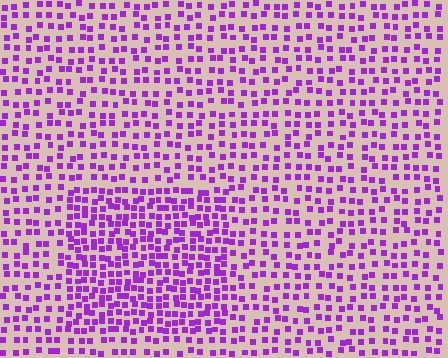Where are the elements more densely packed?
The elements are more densely packed inside the rectangle boundary.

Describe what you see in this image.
The image contains small purple elements arranged at two different densities. A rectangle-shaped region is visible where the elements are more densely packed than the surrounding area.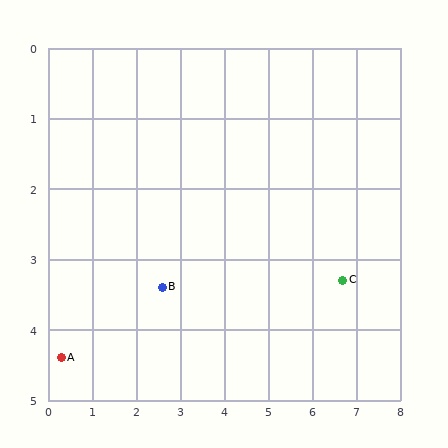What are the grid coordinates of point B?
Point B is at approximately (2.6, 3.4).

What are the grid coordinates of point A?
Point A is at approximately (0.3, 4.4).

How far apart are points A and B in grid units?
Points A and B are about 2.5 grid units apart.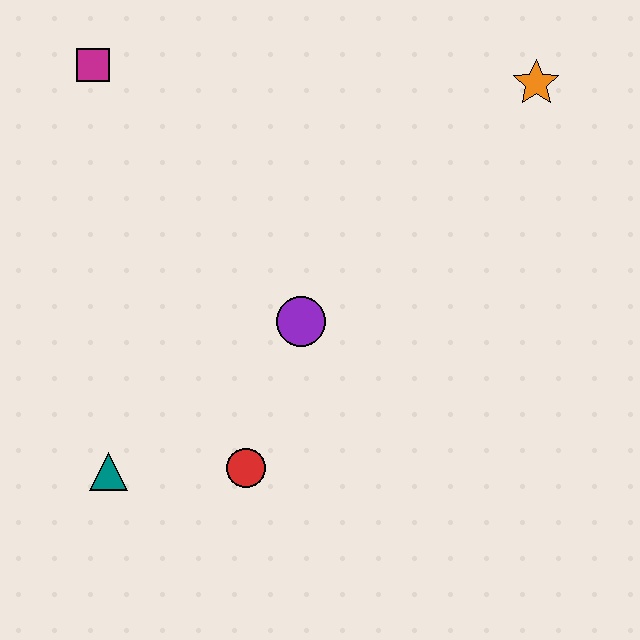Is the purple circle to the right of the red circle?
Yes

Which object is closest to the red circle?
The teal triangle is closest to the red circle.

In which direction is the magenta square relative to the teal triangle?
The magenta square is above the teal triangle.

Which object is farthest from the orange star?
The teal triangle is farthest from the orange star.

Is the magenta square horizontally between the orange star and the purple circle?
No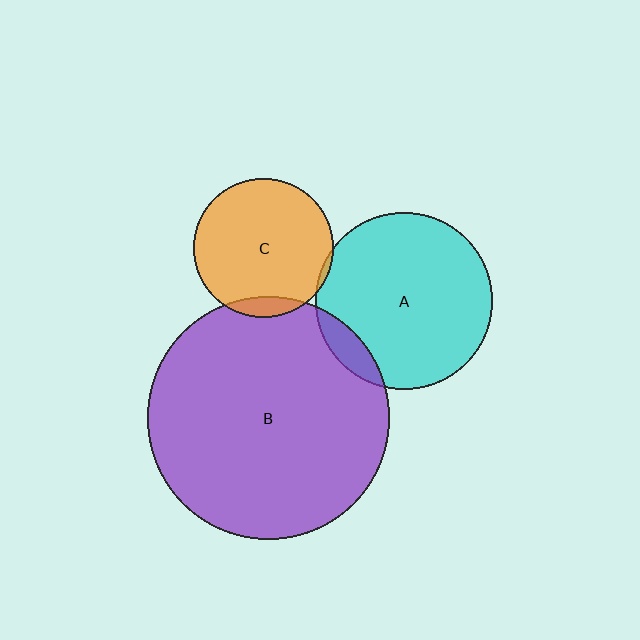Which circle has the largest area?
Circle B (purple).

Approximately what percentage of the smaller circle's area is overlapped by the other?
Approximately 10%.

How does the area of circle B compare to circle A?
Approximately 1.9 times.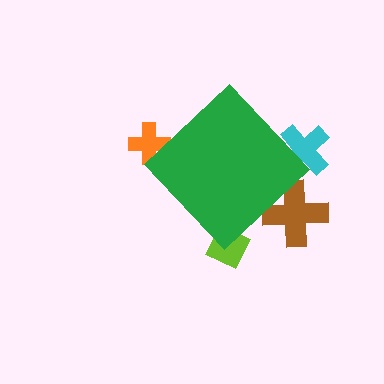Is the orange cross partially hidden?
Yes, the orange cross is partially hidden behind the green diamond.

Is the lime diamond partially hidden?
Yes, the lime diamond is partially hidden behind the green diamond.